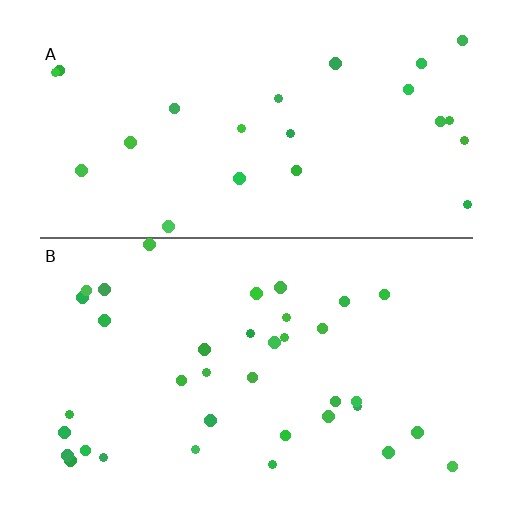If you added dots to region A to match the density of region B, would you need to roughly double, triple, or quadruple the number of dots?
Approximately double.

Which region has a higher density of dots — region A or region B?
B (the bottom).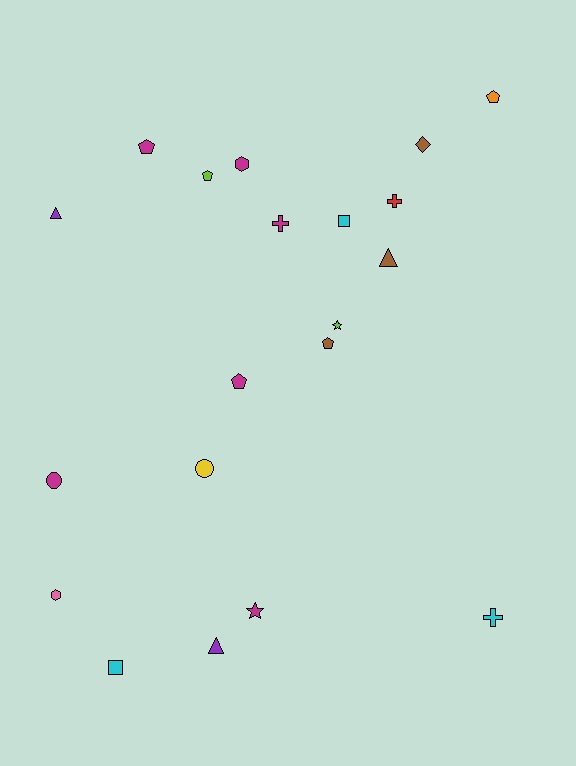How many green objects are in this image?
There are no green objects.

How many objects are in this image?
There are 20 objects.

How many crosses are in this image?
There are 3 crosses.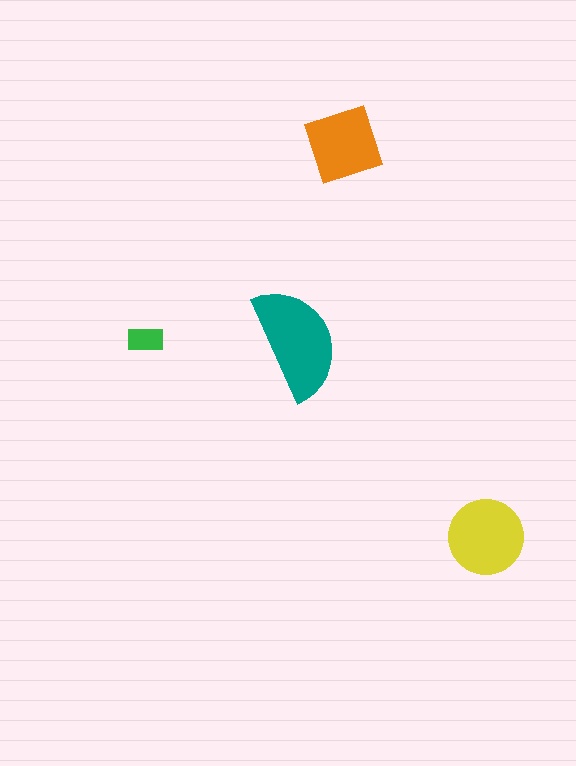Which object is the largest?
The teal semicircle.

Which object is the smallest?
The green rectangle.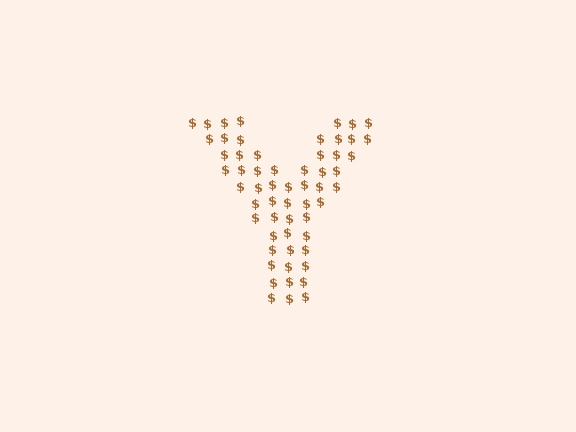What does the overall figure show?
The overall figure shows the letter Y.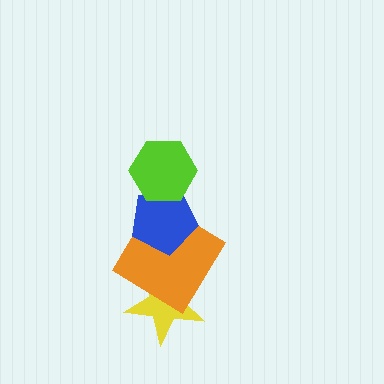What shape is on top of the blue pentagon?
The lime hexagon is on top of the blue pentagon.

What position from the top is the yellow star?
The yellow star is 4th from the top.